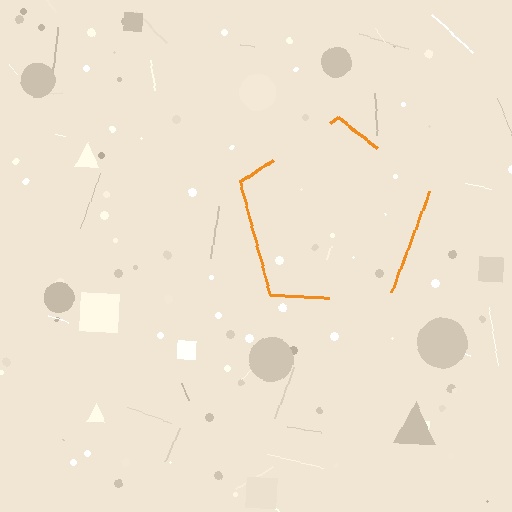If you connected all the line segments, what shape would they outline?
They would outline a pentagon.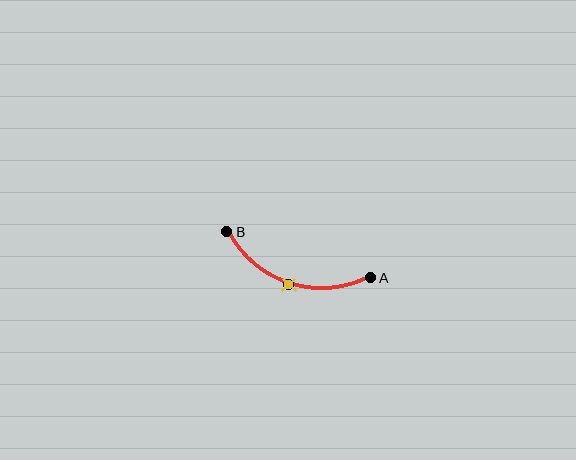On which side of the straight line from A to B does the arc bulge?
The arc bulges below the straight line connecting A and B.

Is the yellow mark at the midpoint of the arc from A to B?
Yes. The yellow mark lies on the arc at equal arc-length from both A and B — it is the arc midpoint.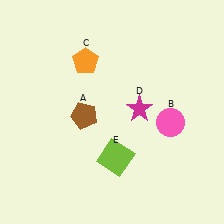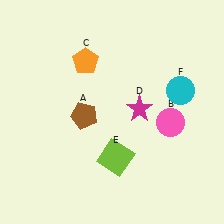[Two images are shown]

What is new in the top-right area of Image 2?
A cyan circle (F) was added in the top-right area of Image 2.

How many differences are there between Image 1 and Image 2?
There is 1 difference between the two images.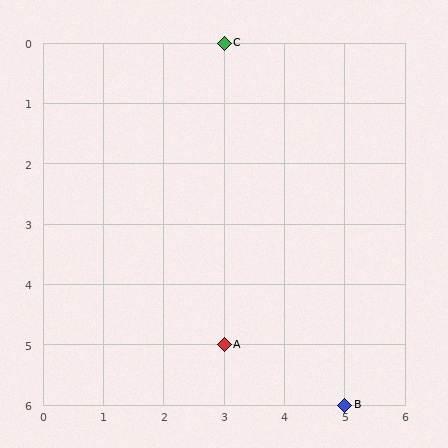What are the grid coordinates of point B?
Point B is at grid coordinates (5, 6).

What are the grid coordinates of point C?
Point C is at grid coordinates (3, 0).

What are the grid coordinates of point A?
Point A is at grid coordinates (3, 5).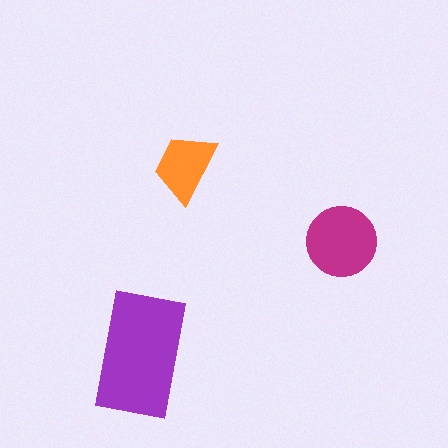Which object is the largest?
The purple rectangle.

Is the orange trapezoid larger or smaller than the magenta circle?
Smaller.